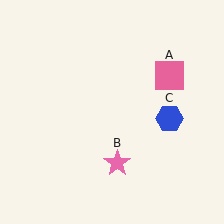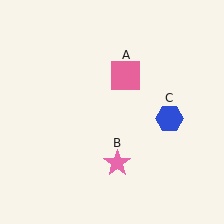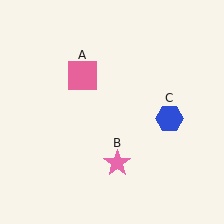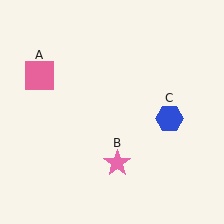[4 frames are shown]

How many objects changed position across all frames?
1 object changed position: pink square (object A).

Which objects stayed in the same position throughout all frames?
Pink star (object B) and blue hexagon (object C) remained stationary.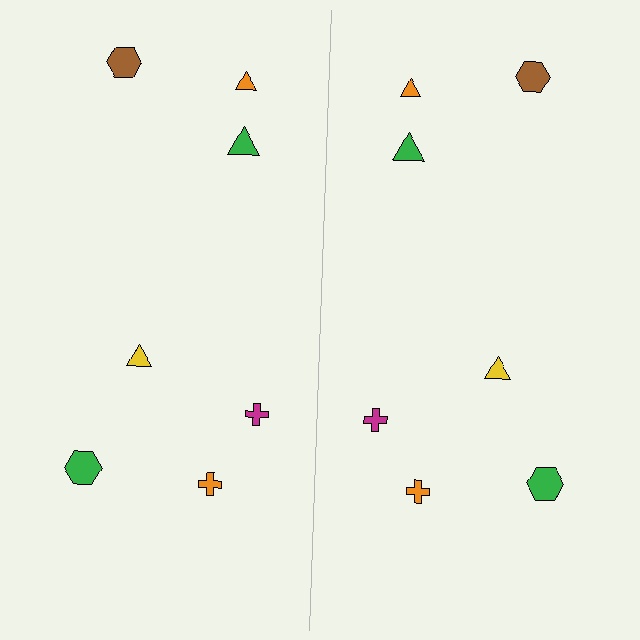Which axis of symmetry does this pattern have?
The pattern has a vertical axis of symmetry running through the center of the image.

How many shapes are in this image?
There are 14 shapes in this image.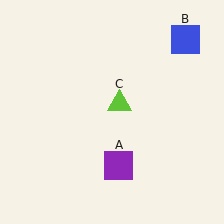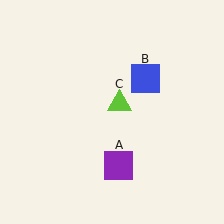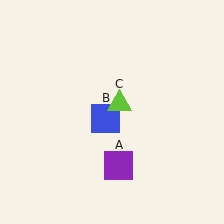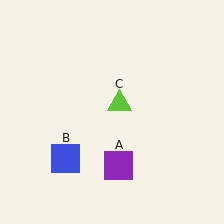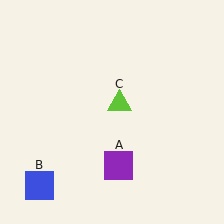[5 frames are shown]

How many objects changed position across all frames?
1 object changed position: blue square (object B).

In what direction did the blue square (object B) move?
The blue square (object B) moved down and to the left.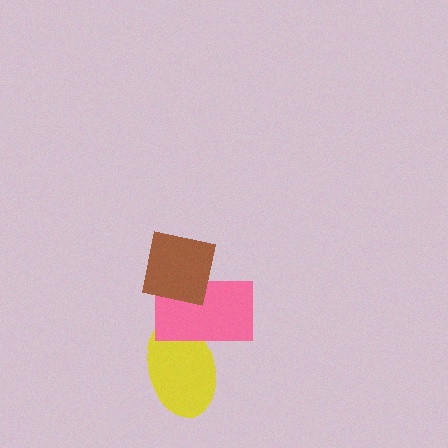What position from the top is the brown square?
The brown square is 1st from the top.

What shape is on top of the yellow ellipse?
The pink rectangle is on top of the yellow ellipse.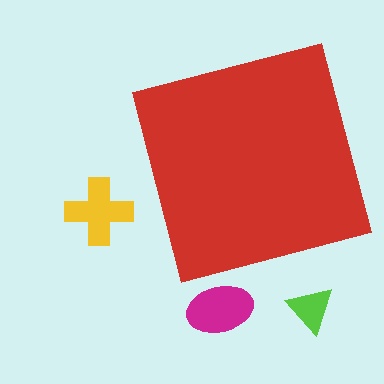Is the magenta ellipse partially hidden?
No, the magenta ellipse is fully visible.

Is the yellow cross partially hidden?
No, the yellow cross is fully visible.